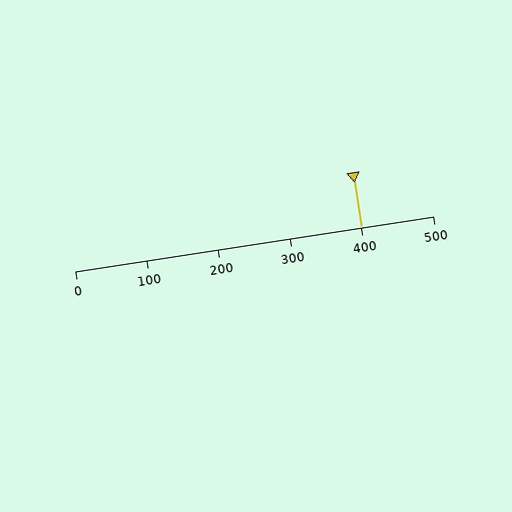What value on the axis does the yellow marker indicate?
The marker indicates approximately 400.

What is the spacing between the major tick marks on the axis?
The major ticks are spaced 100 apart.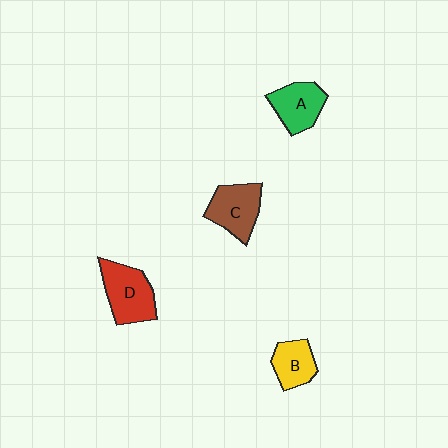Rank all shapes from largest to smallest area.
From largest to smallest: D (red), C (brown), A (green), B (yellow).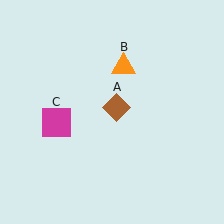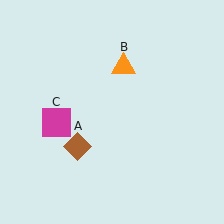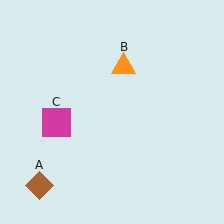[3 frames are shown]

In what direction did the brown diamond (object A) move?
The brown diamond (object A) moved down and to the left.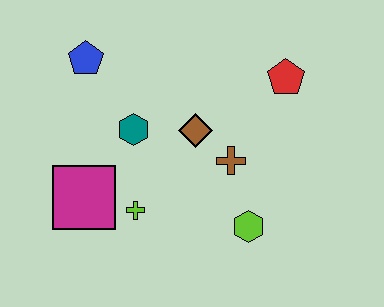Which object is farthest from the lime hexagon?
The blue pentagon is farthest from the lime hexagon.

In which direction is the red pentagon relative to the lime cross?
The red pentagon is to the right of the lime cross.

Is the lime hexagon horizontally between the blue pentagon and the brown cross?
No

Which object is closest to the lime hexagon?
The brown cross is closest to the lime hexagon.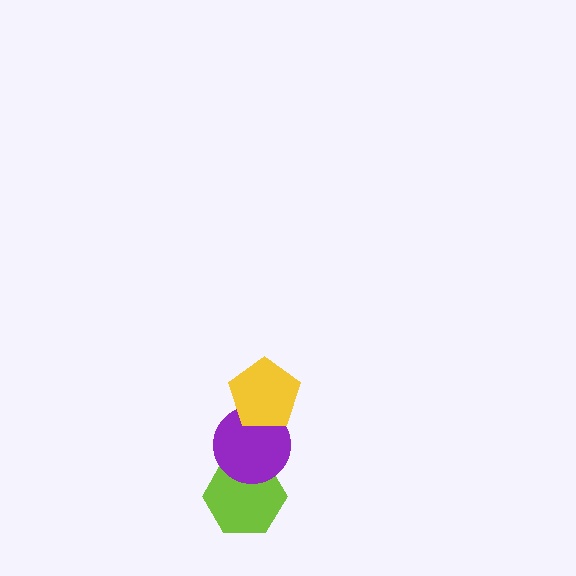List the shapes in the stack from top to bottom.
From top to bottom: the yellow pentagon, the purple circle, the lime hexagon.